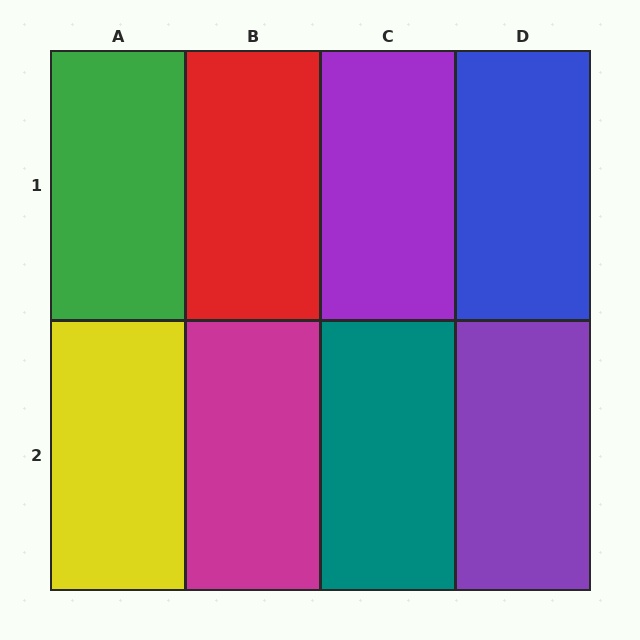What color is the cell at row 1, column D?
Blue.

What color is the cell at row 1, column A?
Green.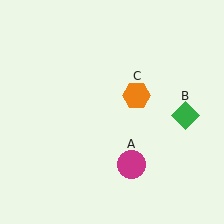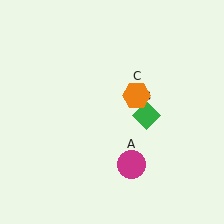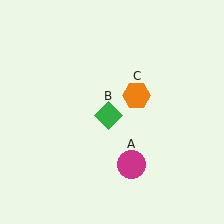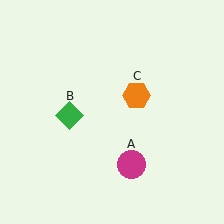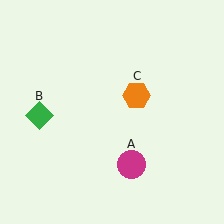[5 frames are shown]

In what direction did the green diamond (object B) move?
The green diamond (object B) moved left.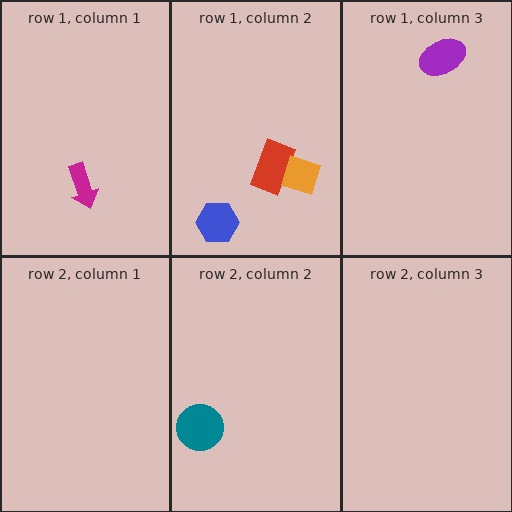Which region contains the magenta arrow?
The row 1, column 1 region.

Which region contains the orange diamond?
The row 1, column 2 region.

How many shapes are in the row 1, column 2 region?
3.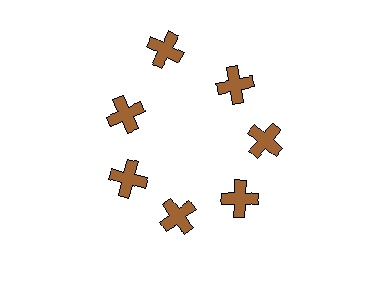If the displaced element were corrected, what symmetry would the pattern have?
It would have 7-fold rotational symmetry — the pattern would map onto itself every 51 degrees.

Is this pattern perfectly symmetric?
No. The 7 brown crosses are arranged in a ring, but one element near the 12 o'clock position is pushed outward from the center, breaking the 7-fold rotational symmetry.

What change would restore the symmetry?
The symmetry would be restored by moving it inward, back onto the ring so that all 7 crosses sit at equal angles and equal distance from the center.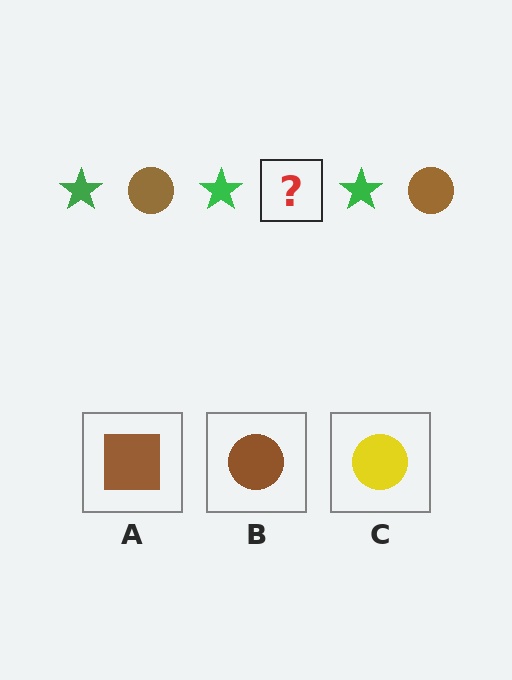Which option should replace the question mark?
Option B.